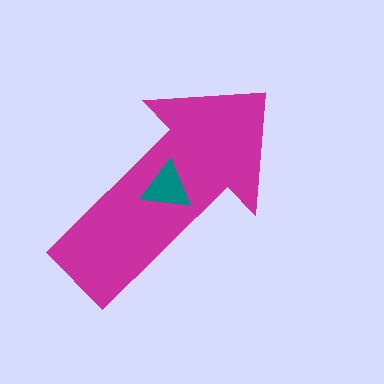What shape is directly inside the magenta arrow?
The teal triangle.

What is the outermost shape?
The magenta arrow.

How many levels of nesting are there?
2.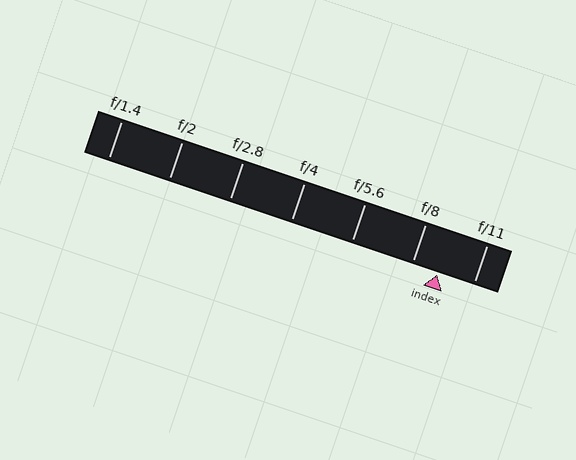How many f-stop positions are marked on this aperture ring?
There are 7 f-stop positions marked.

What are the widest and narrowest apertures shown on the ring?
The widest aperture shown is f/1.4 and the narrowest is f/11.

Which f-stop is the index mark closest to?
The index mark is closest to f/8.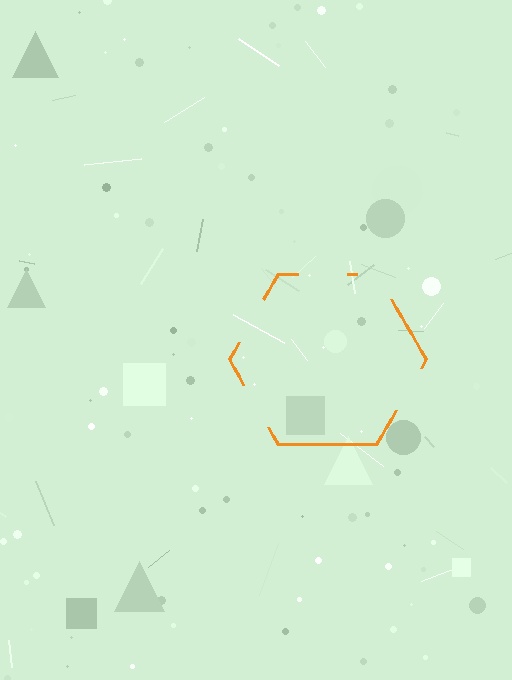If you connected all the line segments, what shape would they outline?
They would outline a hexagon.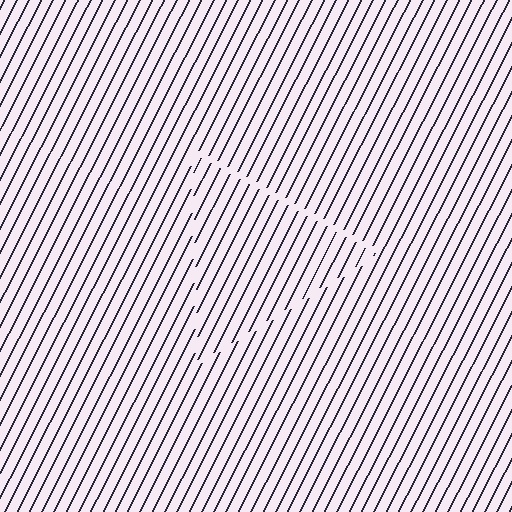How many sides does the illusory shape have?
3 sides — the line-ends trace a triangle.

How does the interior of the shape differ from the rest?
The interior of the shape contains the same grating, shifted by half a period — the contour is defined by the phase discontinuity where line-ends from the inner and outer gratings abut.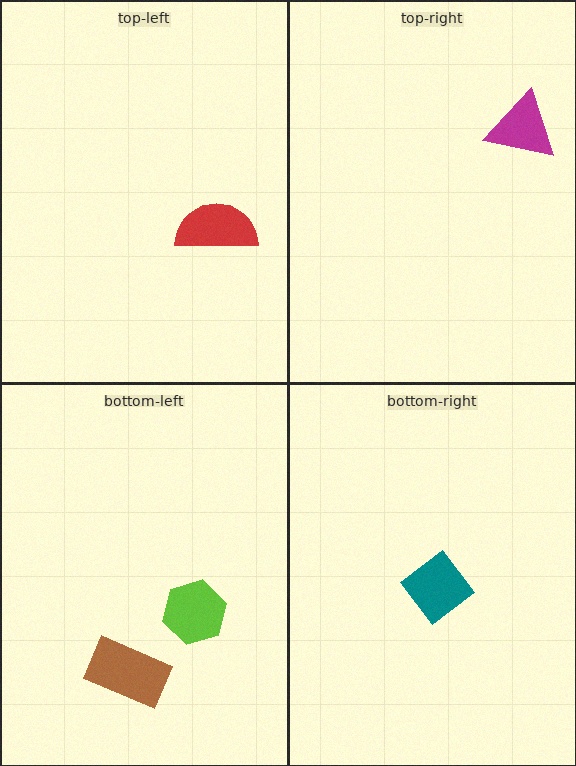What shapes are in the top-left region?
The red semicircle.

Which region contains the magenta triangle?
The top-right region.